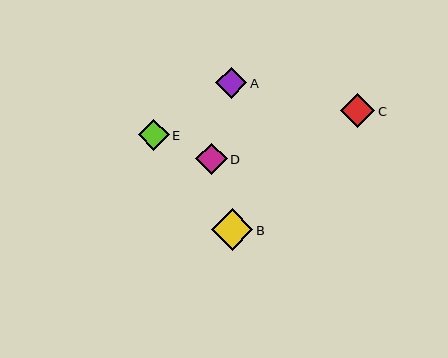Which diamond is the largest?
Diamond B is the largest with a size of approximately 42 pixels.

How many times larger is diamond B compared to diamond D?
Diamond B is approximately 1.3 times the size of diamond D.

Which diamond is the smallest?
Diamond E is the smallest with a size of approximately 31 pixels.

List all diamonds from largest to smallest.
From largest to smallest: B, C, D, A, E.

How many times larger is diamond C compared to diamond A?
Diamond C is approximately 1.1 times the size of diamond A.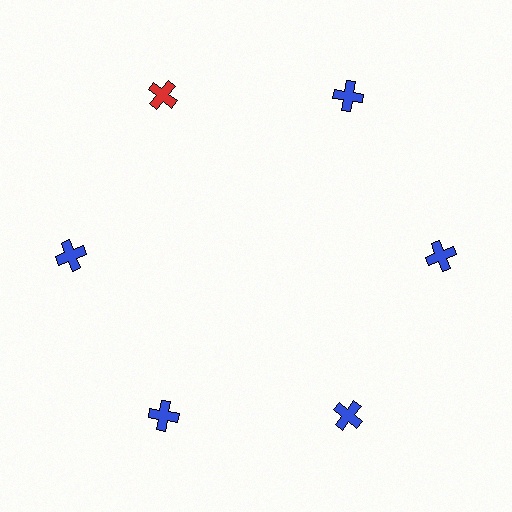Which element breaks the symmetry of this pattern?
The red cross at roughly the 11 o'clock position breaks the symmetry. All other shapes are blue crosses.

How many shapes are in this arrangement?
There are 6 shapes arranged in a ring pattern.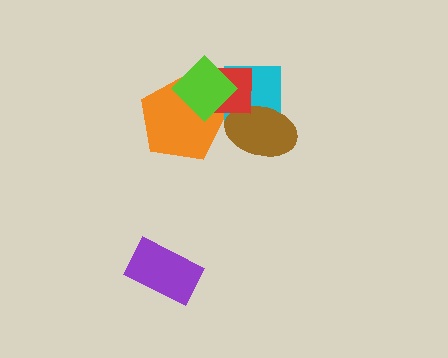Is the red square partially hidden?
Yes, it is partially covered by another shape.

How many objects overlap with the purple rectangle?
0 objects overlap with the purple rectangle.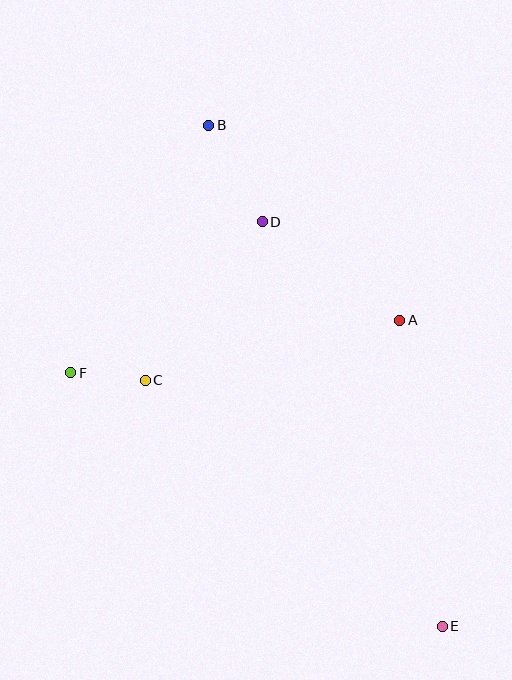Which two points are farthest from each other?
Points B and E are farthest from each other.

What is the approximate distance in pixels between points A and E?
The distance between A and E is approximately 309 pixels.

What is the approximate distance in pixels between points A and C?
The distance between A and C is approximately 261 pixels.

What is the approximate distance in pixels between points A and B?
The distance between A and B is approximately 273 pixels.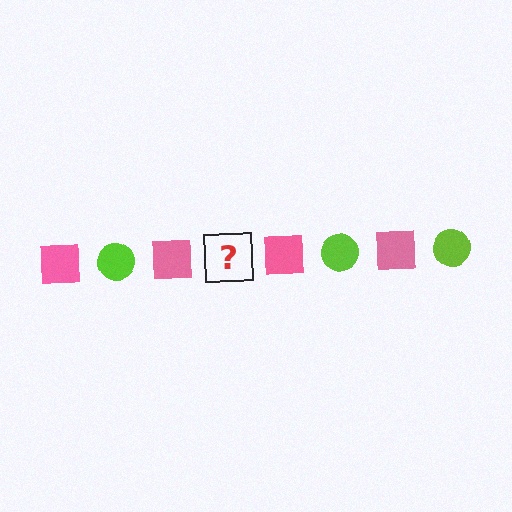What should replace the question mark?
The question mark should be replaced with a lime circle.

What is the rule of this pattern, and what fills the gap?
The rule is that the pattern alternates between pink square and lime circle. The gap should be filled with a lime circle.